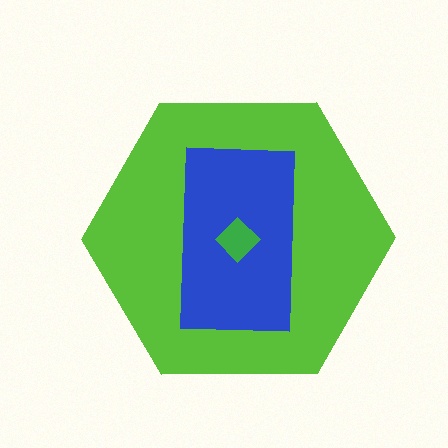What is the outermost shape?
The lime hexagon.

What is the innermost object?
The green diamond.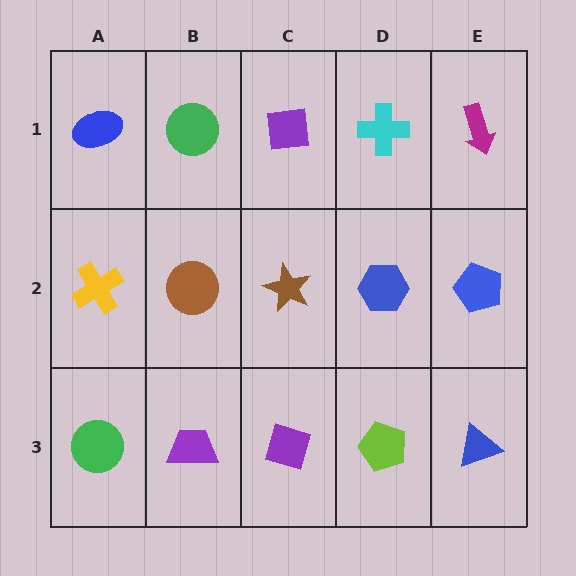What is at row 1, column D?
A cyan cross.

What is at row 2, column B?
A brown circle.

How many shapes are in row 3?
5 shapes.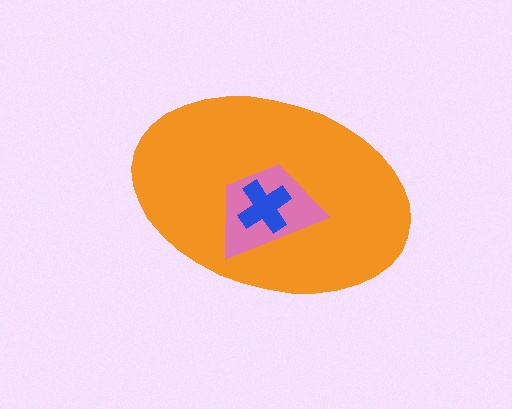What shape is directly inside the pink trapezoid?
The blue cross.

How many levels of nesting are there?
3.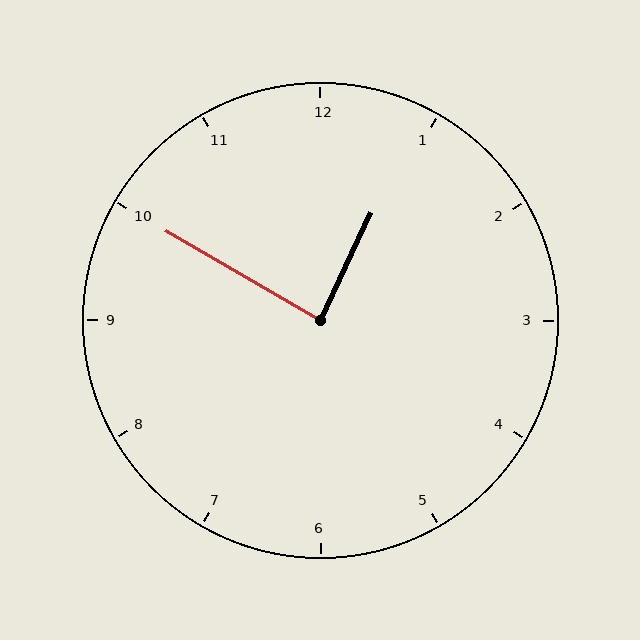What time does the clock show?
12:50.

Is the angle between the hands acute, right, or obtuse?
It is right.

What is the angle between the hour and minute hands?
Approximately 85 degrees.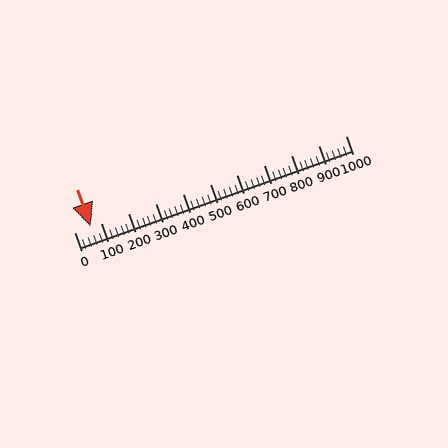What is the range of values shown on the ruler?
The ruler shows values from 0 to 1000.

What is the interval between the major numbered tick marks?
The major tick marks are spaced 100 units apart.